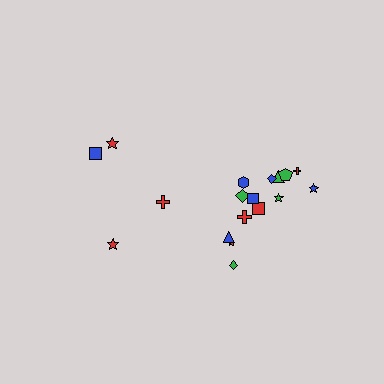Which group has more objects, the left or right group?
The right group.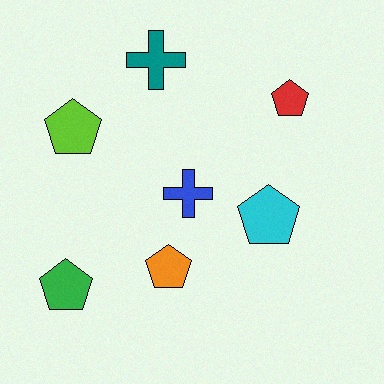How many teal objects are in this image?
There is 1 teal object.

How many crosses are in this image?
There are 2 crosses.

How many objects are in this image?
There are 7 objects.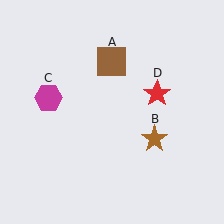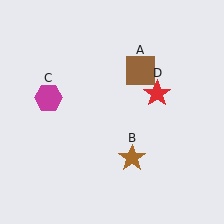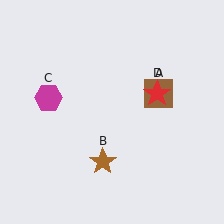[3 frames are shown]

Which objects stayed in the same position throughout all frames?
Magenta hexagon (object C) and red star (object D) remained stationary.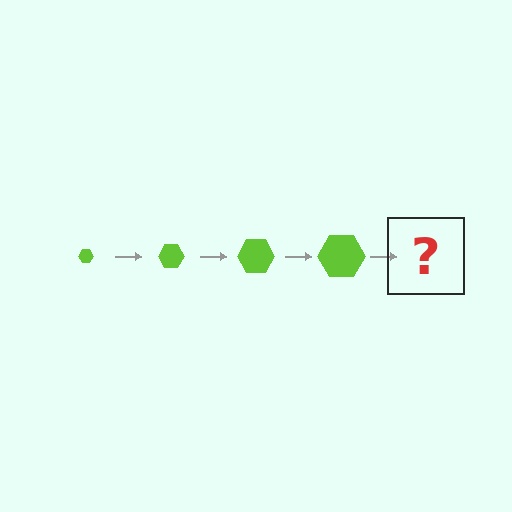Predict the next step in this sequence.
The next step is a lime hexagon, larger than the previous one.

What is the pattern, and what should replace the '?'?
The pattern is that the hexagon gets progressively larger each step. The '?' should be a lime hexagon, larger than the previous one.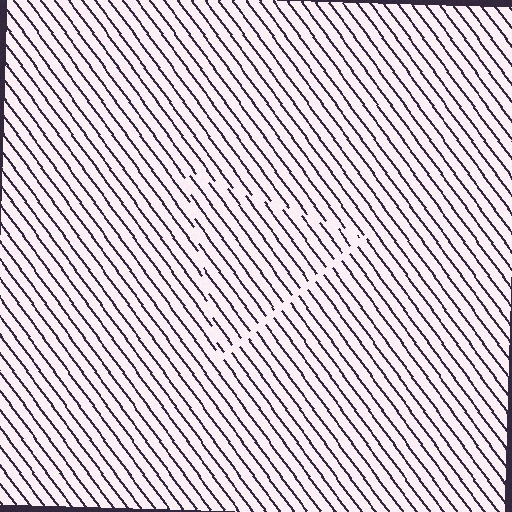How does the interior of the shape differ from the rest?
The interior of the shape contains the same grating, shifted by half a period — the contour is defined by the phase discontinuity where line-ends from the inner and outer gratings abut.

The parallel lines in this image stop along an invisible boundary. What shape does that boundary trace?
An illusory triangle. The interior of the shape contains the same grating, shifted by half a period — the contour is defined by the phase discontinuity where line-ends from the inner and outer gratings abut.